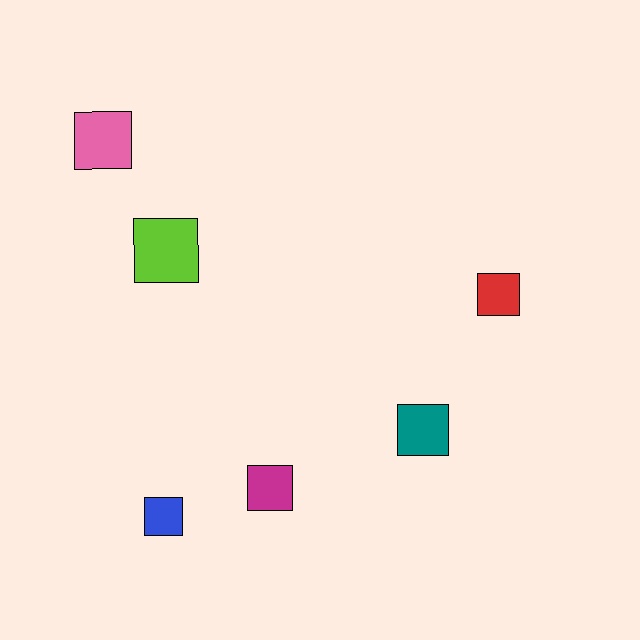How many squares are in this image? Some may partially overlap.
There are 6 squares.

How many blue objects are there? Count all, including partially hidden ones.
There is 1 blue object.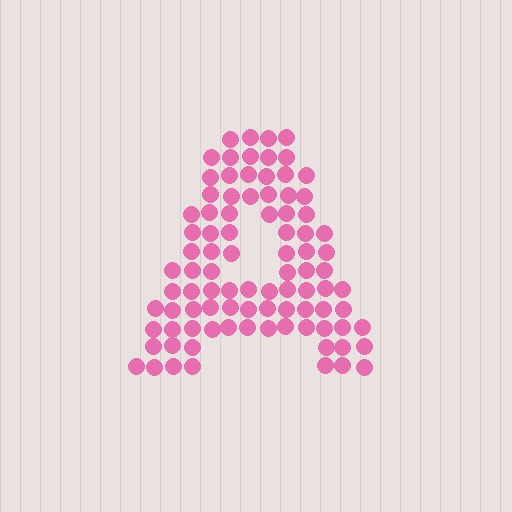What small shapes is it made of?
It is made of small circles.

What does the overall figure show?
The overall figure shows the letter A.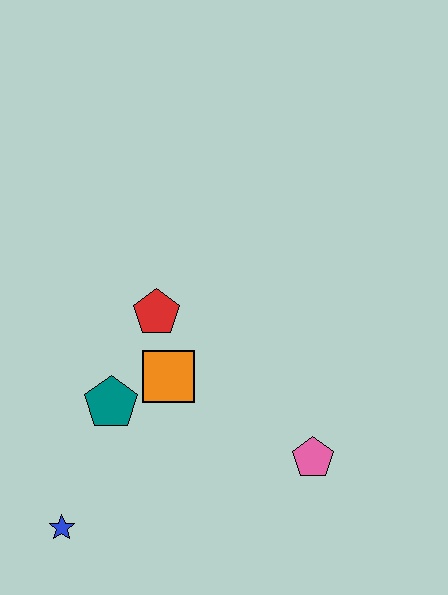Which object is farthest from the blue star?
The pink pentagon is farthest from the blue star.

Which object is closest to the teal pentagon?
The orange square is closest to the teal pentagon.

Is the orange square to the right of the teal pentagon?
Yes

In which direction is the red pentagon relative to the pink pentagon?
The red pentagon is to the left of the pink pentagon.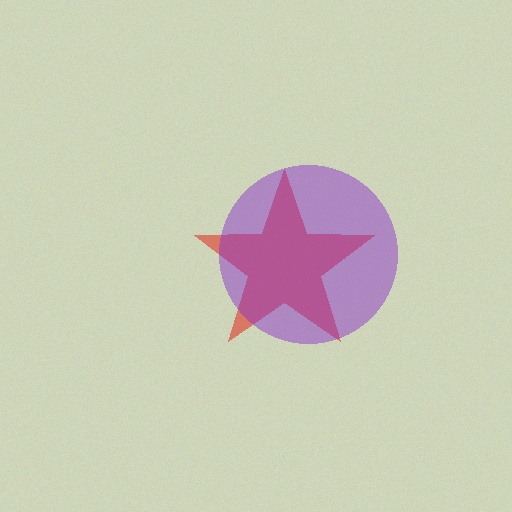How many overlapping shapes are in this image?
There are 2 overlapping shapes in the image.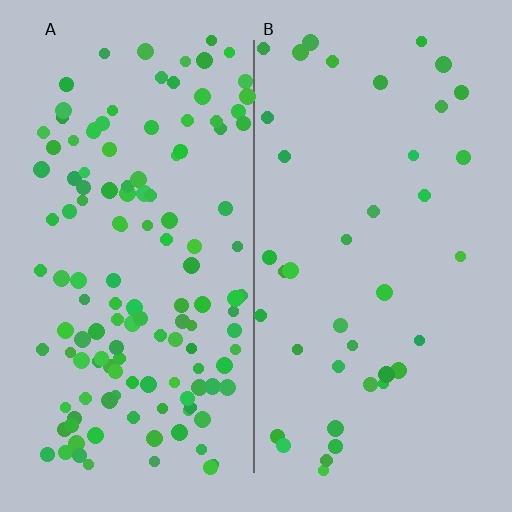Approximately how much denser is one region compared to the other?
Approximately 3.3× — region A over region B.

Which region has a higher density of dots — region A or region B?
A (the left).